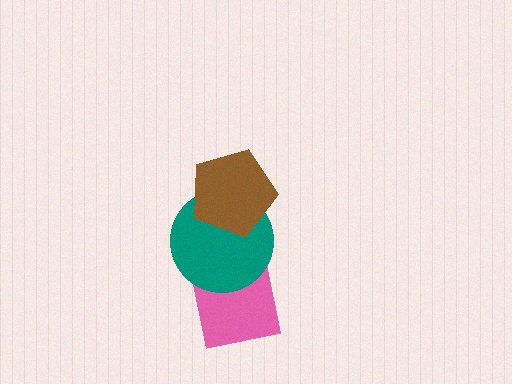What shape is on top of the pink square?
The teal circle is on top of the pink square.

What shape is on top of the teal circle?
The brown pentagon is on top of the teal circle.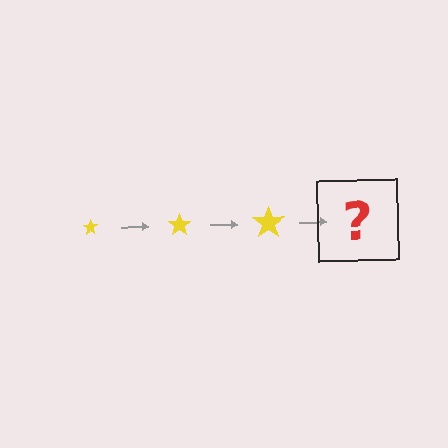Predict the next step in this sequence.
The next step is a yellow star, larger than the previous one.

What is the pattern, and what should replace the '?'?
The pattern is that the star gets progressively larger each step. The '?' should be a yellow star, larger than the previous one.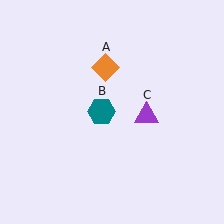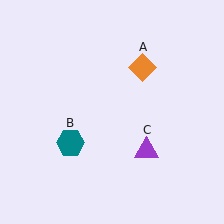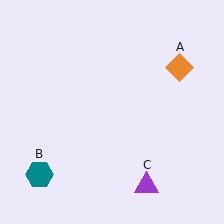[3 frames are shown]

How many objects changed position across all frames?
3 objects changed position: orange diamond (object A), teal hexagon (object B), purple triangle (object C).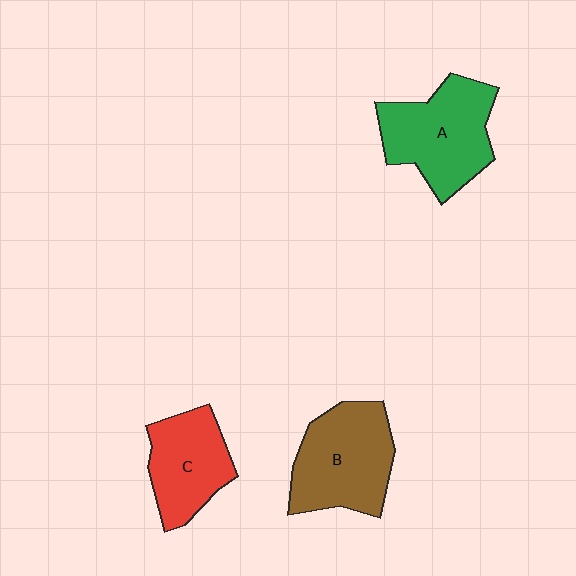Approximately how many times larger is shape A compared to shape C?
Approximately 1.3 times.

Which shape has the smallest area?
Shape C (red).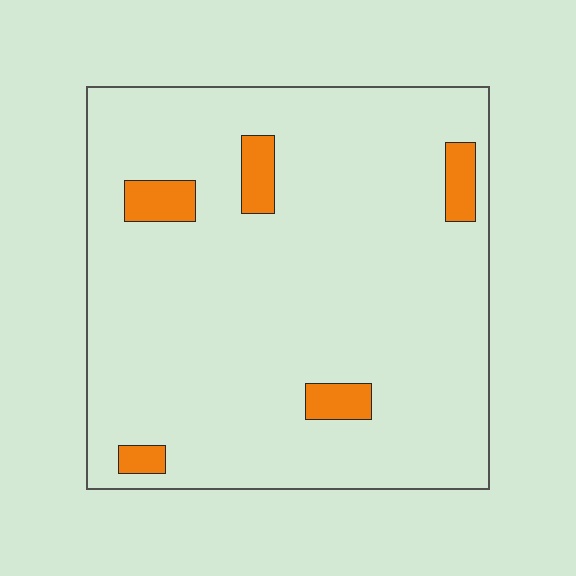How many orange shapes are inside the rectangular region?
5.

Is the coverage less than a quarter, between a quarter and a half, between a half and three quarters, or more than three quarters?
Less than a quarter.